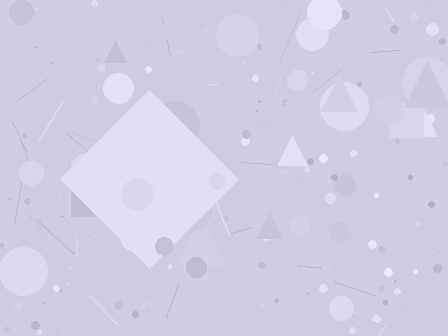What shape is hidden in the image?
A diamond is hidden in the image.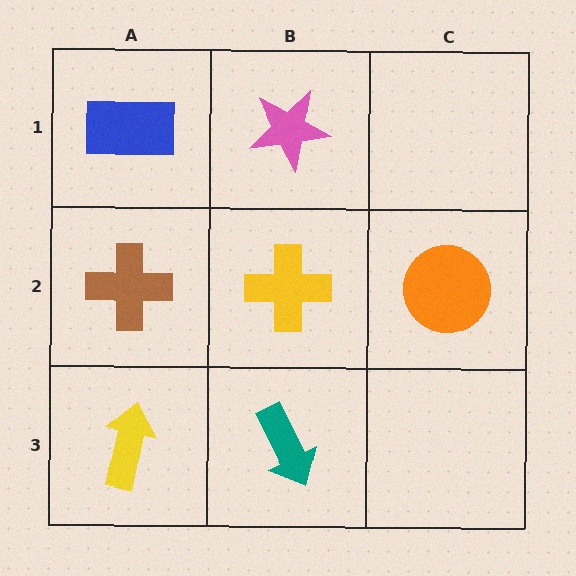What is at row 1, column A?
A blue rectangle.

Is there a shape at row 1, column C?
No, that cell is empty.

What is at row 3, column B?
A teal arrow.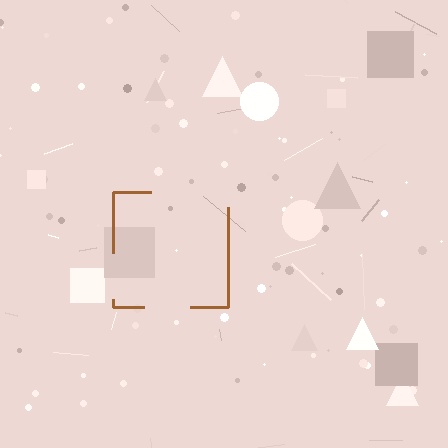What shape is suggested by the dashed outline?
The dashed outline suggests a square.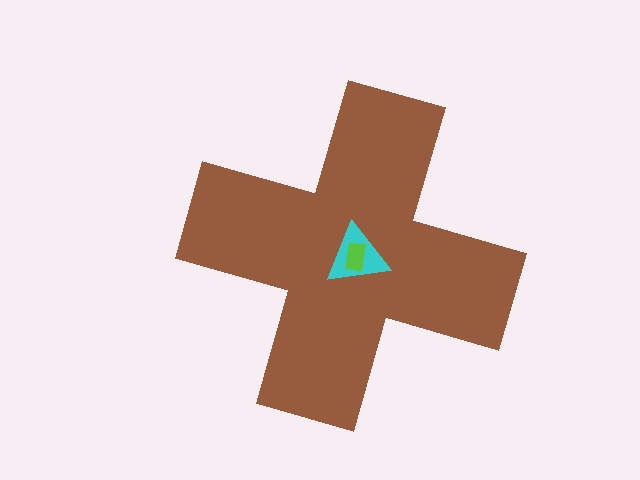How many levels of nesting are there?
3.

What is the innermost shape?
The lime rectangle.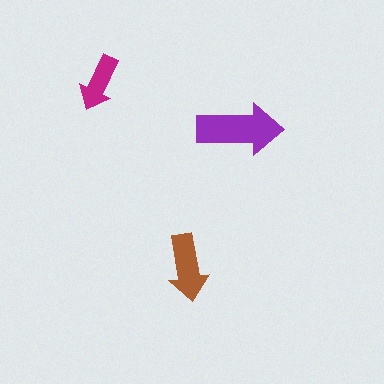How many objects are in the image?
There are 3 objects in the image.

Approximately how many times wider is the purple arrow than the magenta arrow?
About 1.5 times wider.